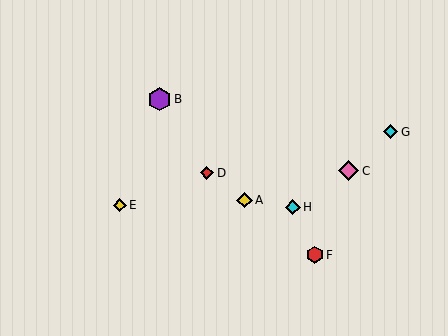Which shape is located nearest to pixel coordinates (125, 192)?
The yellow diamond (labeled E) at (120, 205) is nearest to that location.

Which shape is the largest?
The purple hexagon (labeled B) is the largest.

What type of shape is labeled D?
Shape D is a red diamond.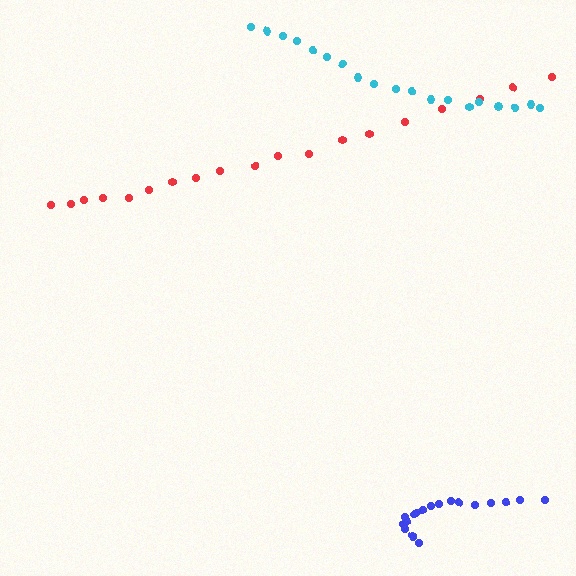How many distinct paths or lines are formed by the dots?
There are 3 distinct paths.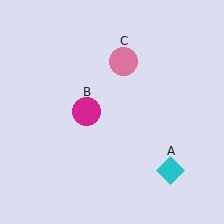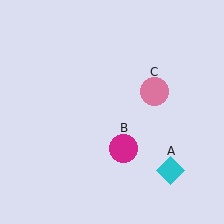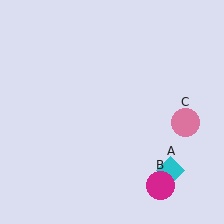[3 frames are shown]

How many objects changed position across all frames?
2 objects changed position: magenta circle (object B), pink circle (object C).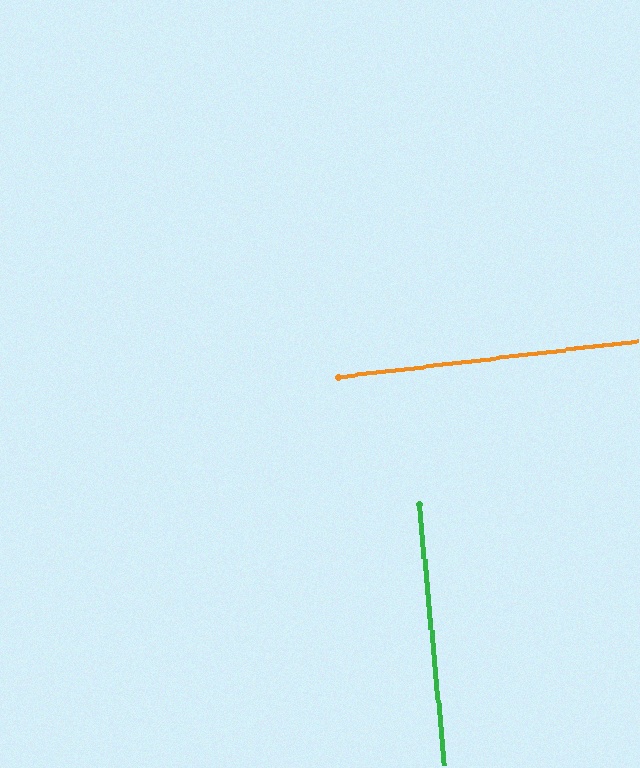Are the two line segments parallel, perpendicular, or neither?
Perpendicular — they meet at approximately 89°.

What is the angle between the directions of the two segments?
Approximately 89 degrees.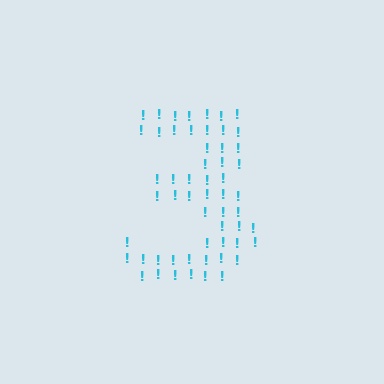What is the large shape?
The large shape is the digit 3.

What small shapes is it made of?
It is made of small exclamation marks.